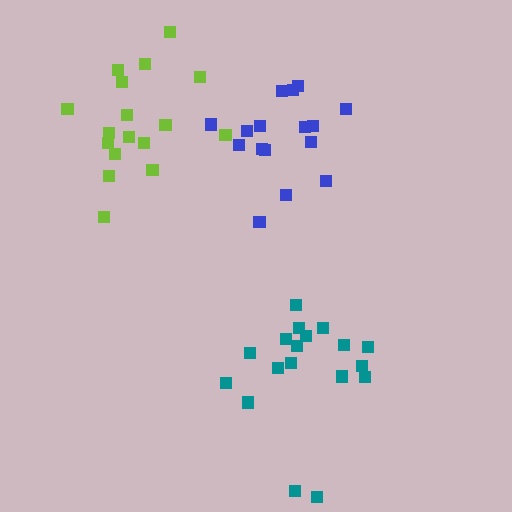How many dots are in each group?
Group 1: 16 dots, Group 2: 18 dots, Group 3: 17 dots (51 total).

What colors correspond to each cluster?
The clusters are colored: blue, teal, lime.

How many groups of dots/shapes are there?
There are 3 groups.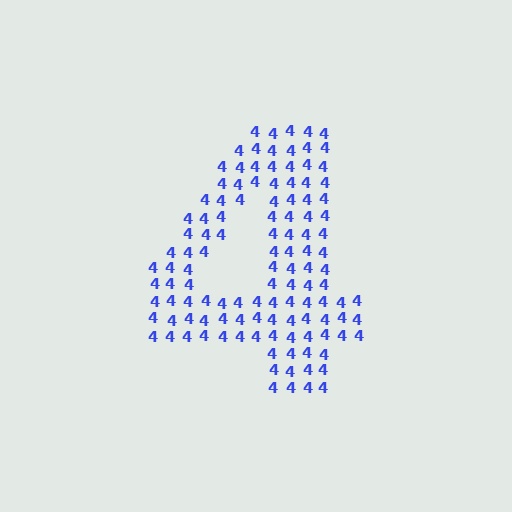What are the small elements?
The small elements are digit 4's.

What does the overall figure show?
The overall figure shows the digit 4.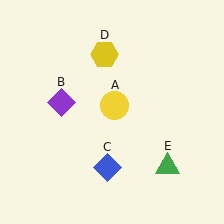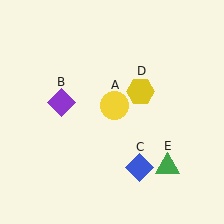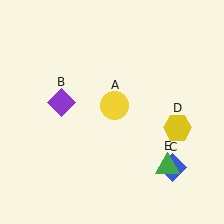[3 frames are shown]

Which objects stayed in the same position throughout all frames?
Yellow circle (object A) and purple diamond (object B) and green triangle (object E) remained stationary.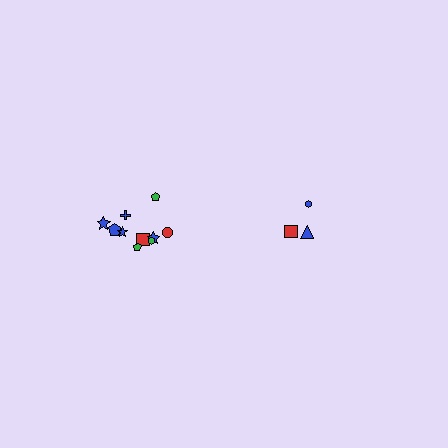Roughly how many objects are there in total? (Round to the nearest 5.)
Roughly 15 objects in total.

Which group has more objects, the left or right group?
The left group.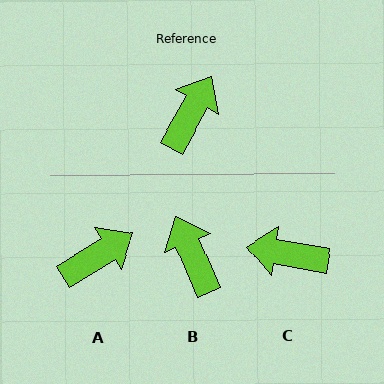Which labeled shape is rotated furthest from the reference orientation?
C, about 110 degrees away.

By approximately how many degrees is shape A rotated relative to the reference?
Approximately 28 degrees clockwise.